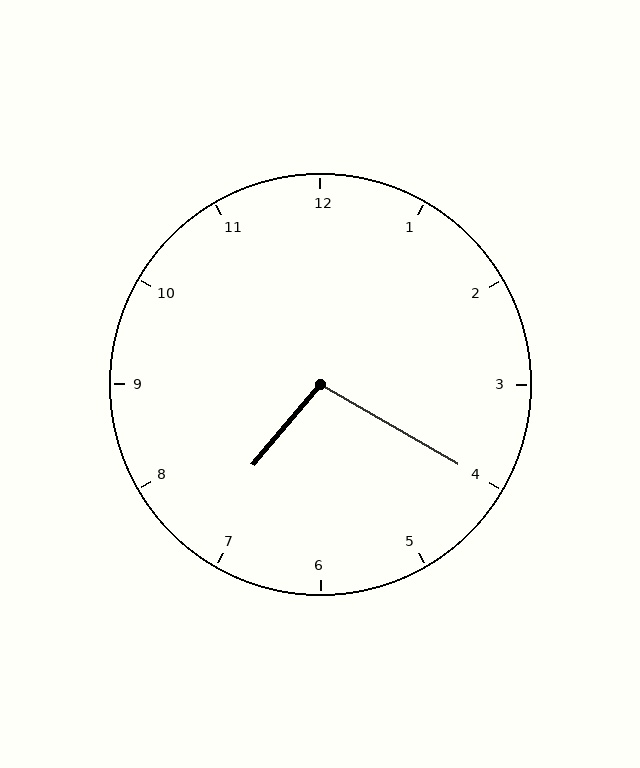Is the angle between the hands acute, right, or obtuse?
It is obtuse.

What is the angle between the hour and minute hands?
Approximately 100 degrees.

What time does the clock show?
7:20.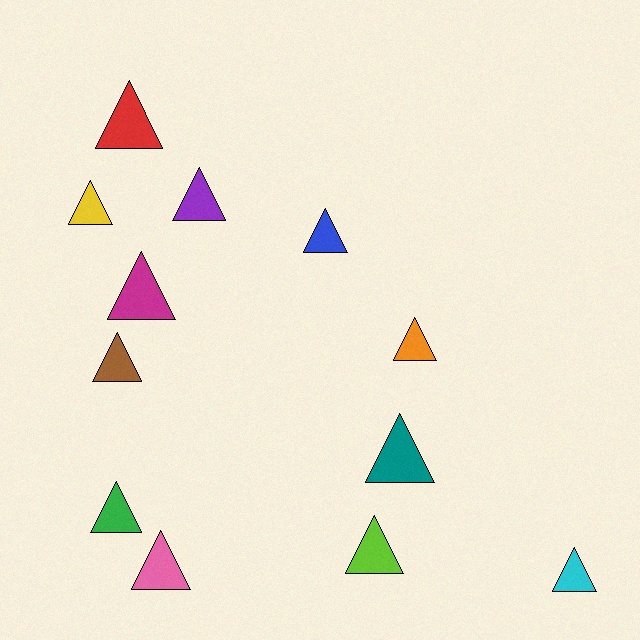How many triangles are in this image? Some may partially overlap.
There are 12 triangles.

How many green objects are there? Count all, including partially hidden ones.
There is 1 green object.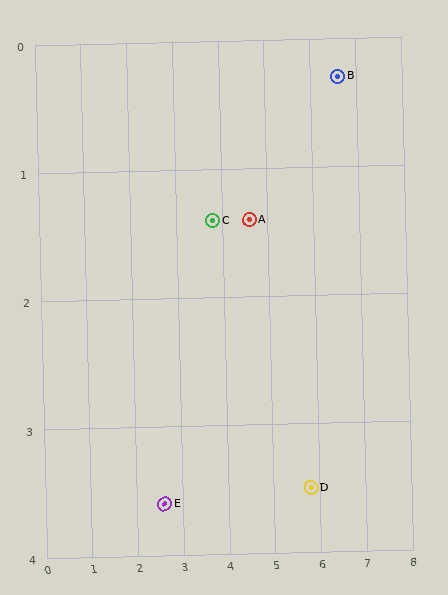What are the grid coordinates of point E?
Point E is at approximately (2.6, 3.6).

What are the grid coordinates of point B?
Point B is at approximately (6.6, 0.3).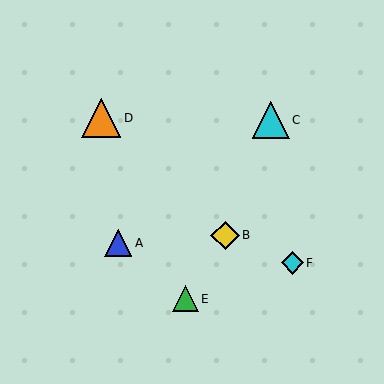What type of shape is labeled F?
Shape F is a cyan diamond.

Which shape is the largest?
The orange triangle (labeled D) is the largest.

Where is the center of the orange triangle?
The center of the orange triangle is at (101, 118).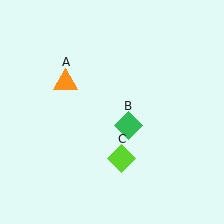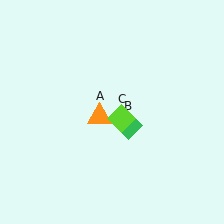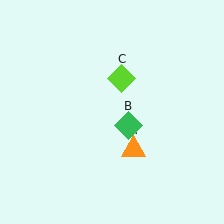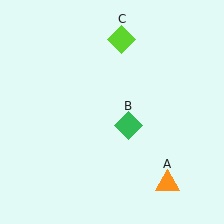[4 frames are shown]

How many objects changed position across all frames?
2 objects changed position: orange triangle (object A), lime diamond (object C).